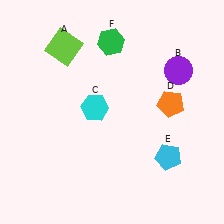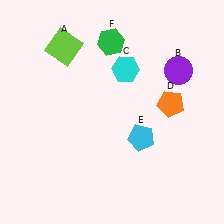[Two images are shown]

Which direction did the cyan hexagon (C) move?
The cyan hexagon (C) moved up.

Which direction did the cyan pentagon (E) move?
The cyan pentagon (E) moved left.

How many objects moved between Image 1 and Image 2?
2 objects moved between the two images.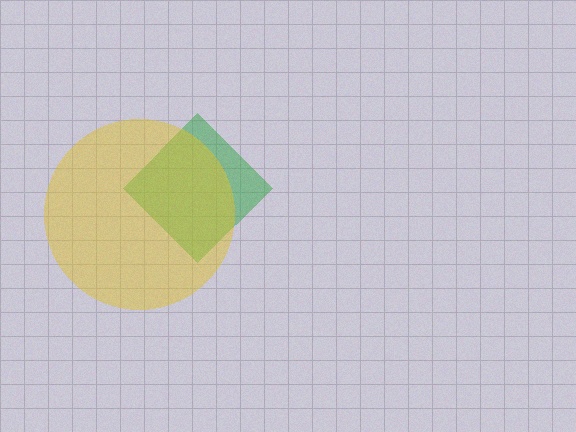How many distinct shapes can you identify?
There are 2 distinct shapes: a green diamond, a yellow circle.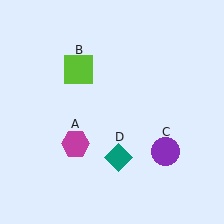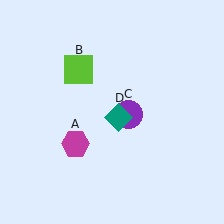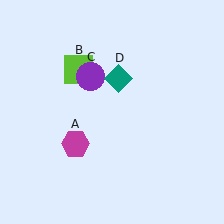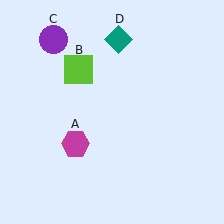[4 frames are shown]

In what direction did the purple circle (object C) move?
The purple circle (object C) moved up and to the left.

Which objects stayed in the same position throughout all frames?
Magenta hexagon (object A) and lime square (object B) remained stationary.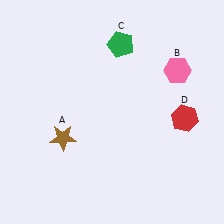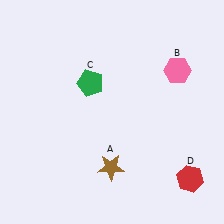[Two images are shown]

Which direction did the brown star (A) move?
The brown star (A) moved right.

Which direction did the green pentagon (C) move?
The green pentagon (C) moved down.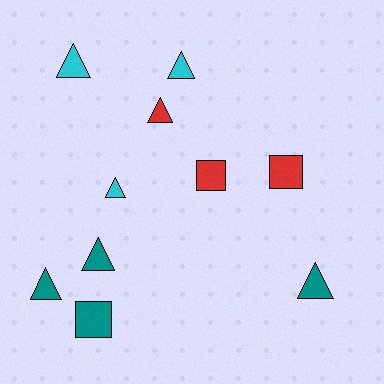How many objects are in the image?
There are 10 objects.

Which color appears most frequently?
Teal, with 4 objects.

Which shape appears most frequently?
Triangle, with 7 objects.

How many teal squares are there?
There is 1 teal square.